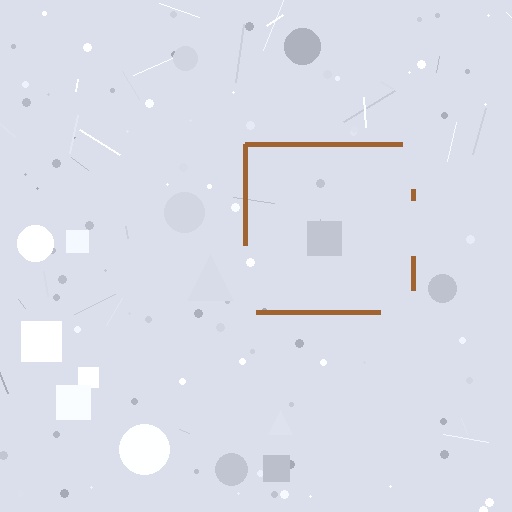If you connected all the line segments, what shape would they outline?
They would outline a square.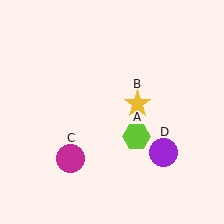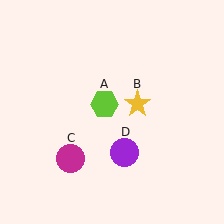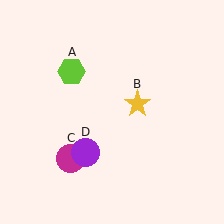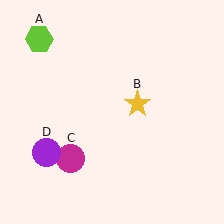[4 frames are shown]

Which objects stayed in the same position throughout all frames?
Yellow star (object B) and magenta circle (object C) remained stationary.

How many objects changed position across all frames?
2 objects changed position: lime hexagon (object A), purple circle (object D).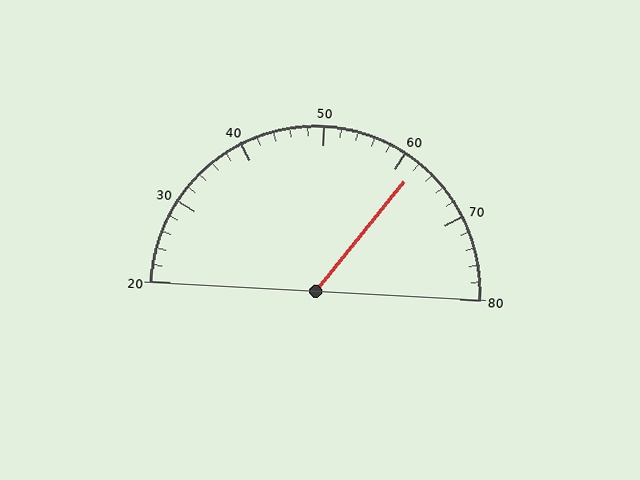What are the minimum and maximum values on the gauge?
The gauge ranges from 20 to 80.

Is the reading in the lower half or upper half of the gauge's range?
The reading is in the upper half of the range (20 to 80).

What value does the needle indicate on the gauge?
The needle indicates approximately 62.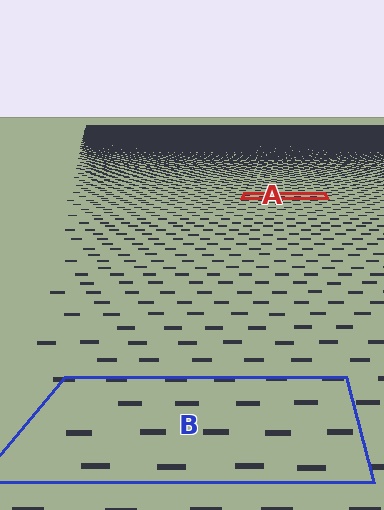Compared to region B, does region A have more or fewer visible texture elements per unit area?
Region A has more texture elements per unit area — they are packed more densely because it is farther away.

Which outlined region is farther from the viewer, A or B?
Region A is farther from the viewer — the texture elements inside it appear smaller and more densely packed.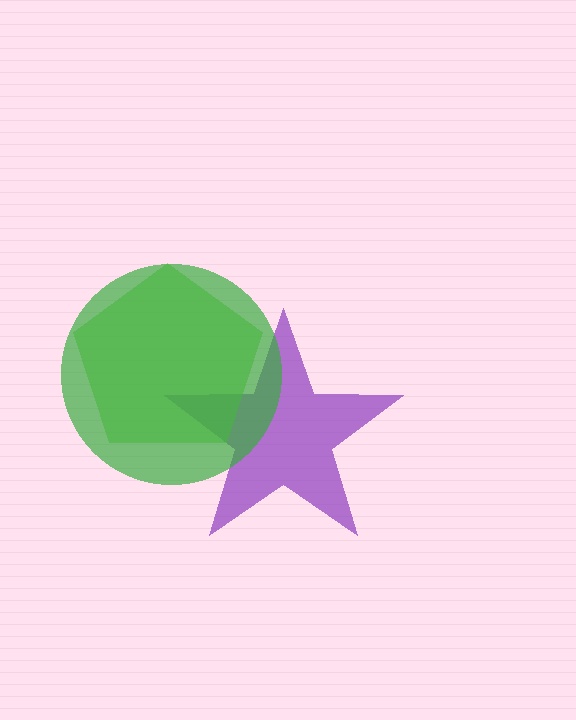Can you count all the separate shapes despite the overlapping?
Yes, there are 3 separate shapes.